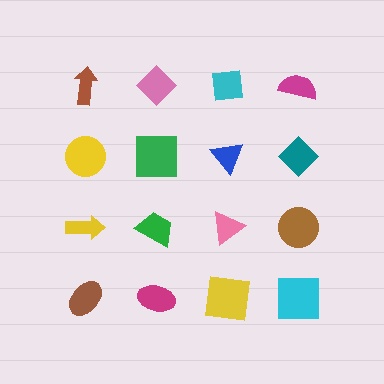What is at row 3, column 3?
A pink triangle.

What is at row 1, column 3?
A cyan square.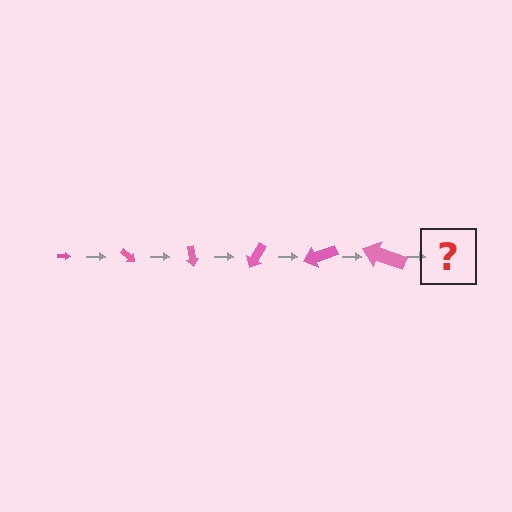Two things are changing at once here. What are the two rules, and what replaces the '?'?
The two rules are that the arrow grows larger each step and it rotates 40 degrees each step. The '?' should be an arrow, larger than the previous one and rotated 240 degrees from the start.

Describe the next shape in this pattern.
It should be an arrow, larger than the previous one and rotated 240 degrees from the start.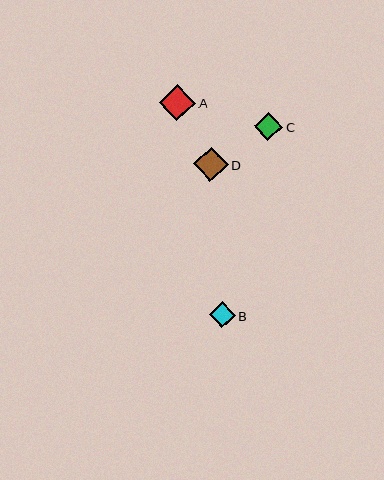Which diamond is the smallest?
Diamond B is the smallest with a size of approximately 26 pixels.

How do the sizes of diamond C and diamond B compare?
Diamond C and diamond B are approximately the same size.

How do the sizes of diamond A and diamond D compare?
Diamond A and diamond D are approximately the same size.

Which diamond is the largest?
Diamond A is the largest with a size of approximately 36 pixels.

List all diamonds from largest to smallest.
From largest to smallest: A, D, C, B.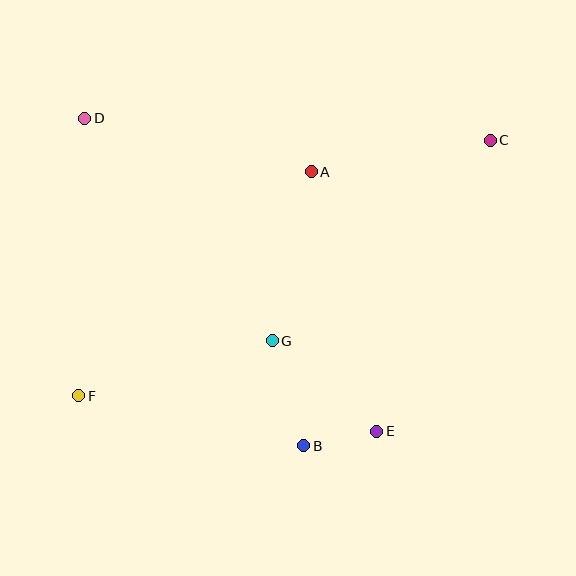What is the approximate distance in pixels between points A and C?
The distance between A and C is approximately 182 pixels.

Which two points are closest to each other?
Points B and E are closest to each other.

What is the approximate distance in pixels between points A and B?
The distance between A and B is approximately 274 pixels.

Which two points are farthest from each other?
Points C and F are farthest from each other.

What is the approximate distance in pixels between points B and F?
The distance between B and F is approximately 230 pixels.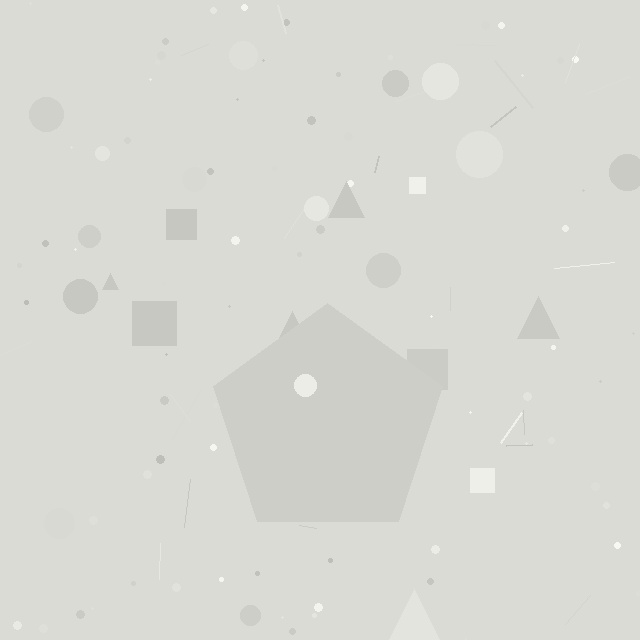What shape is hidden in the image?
A pentagon is hidden in the image.